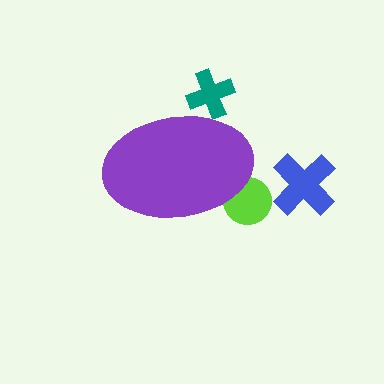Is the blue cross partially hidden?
No, the blue cross is fully visible.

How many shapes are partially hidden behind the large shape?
2 shapes are partially hidden.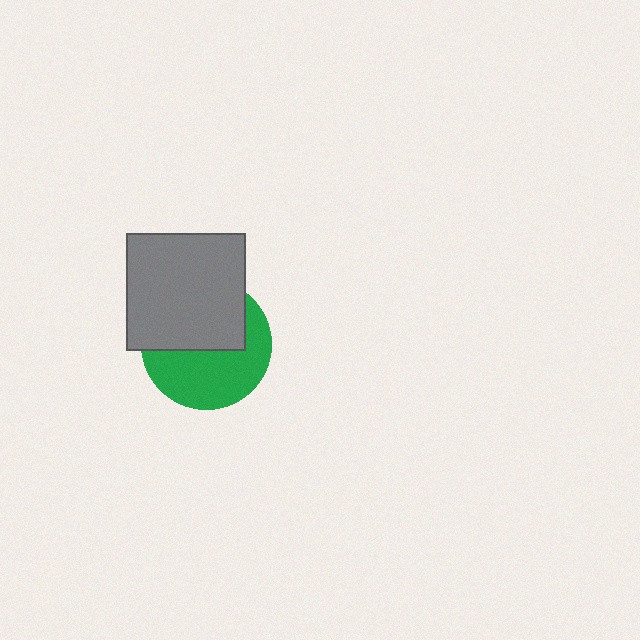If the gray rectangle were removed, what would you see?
You would see the complete green circle.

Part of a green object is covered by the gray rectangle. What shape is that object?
It is a circle.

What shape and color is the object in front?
The object in front is a gray rectangle.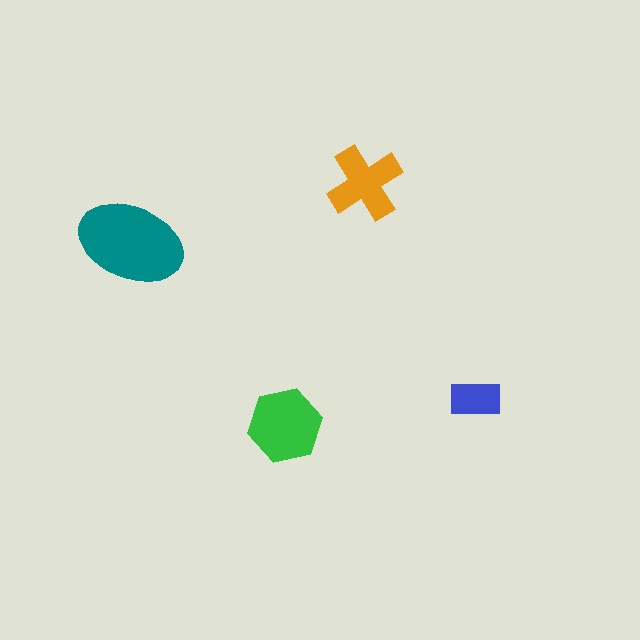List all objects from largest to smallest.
The teal ellipse, the green hexagon, the orange cross, the blue rectangle.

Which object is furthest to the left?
The teal ellipse is leftmost.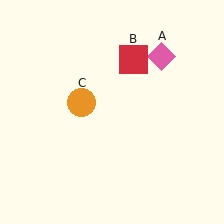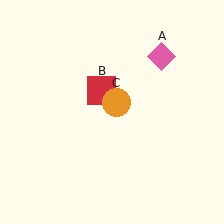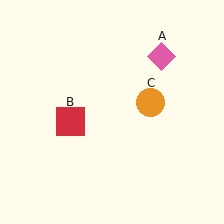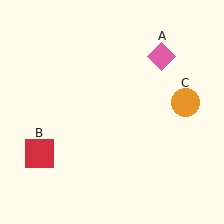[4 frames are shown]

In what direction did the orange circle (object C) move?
The orange circle (object C) moved right.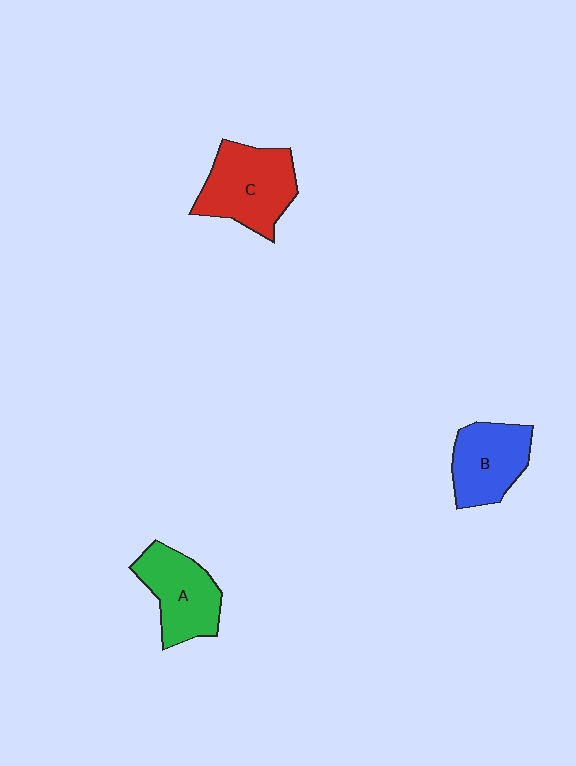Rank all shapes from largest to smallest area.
From largest to smallest: C (red), A (green), B (blue).